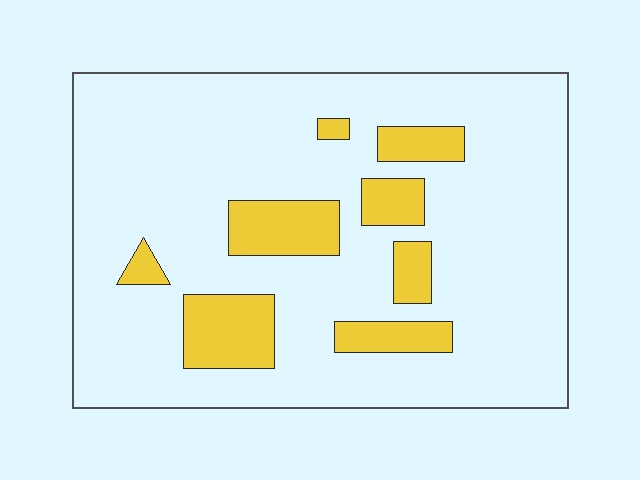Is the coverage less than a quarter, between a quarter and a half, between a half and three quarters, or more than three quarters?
Less than a quarter.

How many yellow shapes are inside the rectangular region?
8.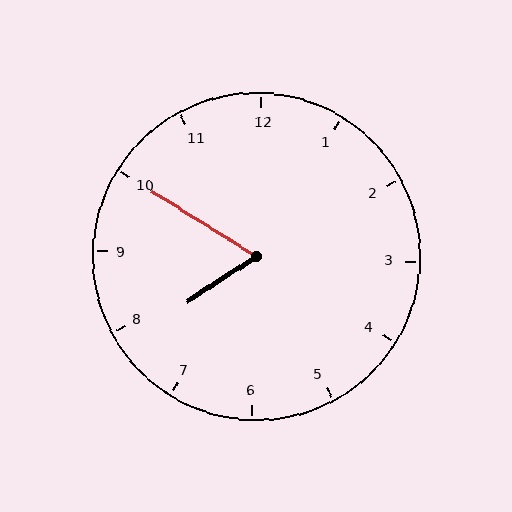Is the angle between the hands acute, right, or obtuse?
It is acute.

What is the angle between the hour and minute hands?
Approximately 65 degrees.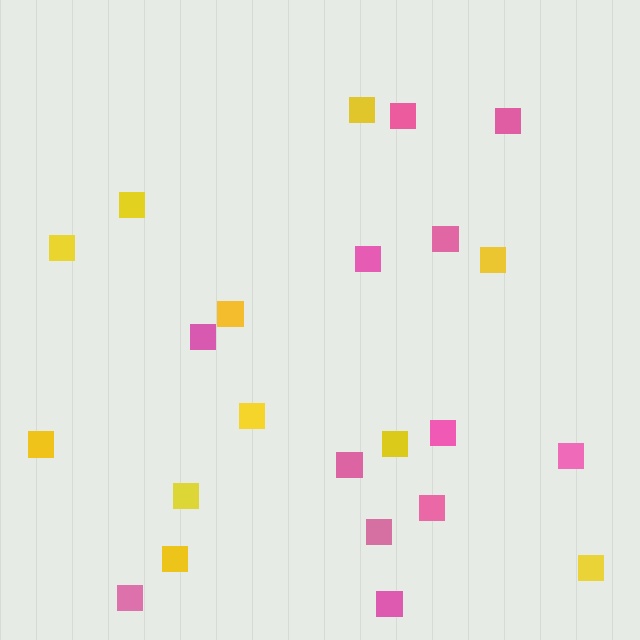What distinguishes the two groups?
There are 2 groups: one group of pink squares (12) and one group of yellow squares (11).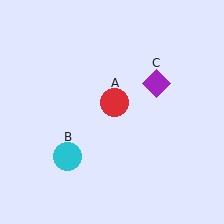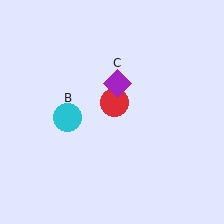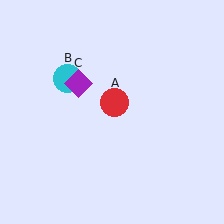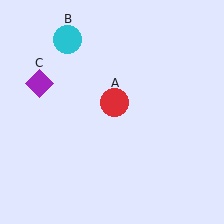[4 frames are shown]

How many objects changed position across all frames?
2 objects changed position: cyan circle (object B), purple diamond (object C).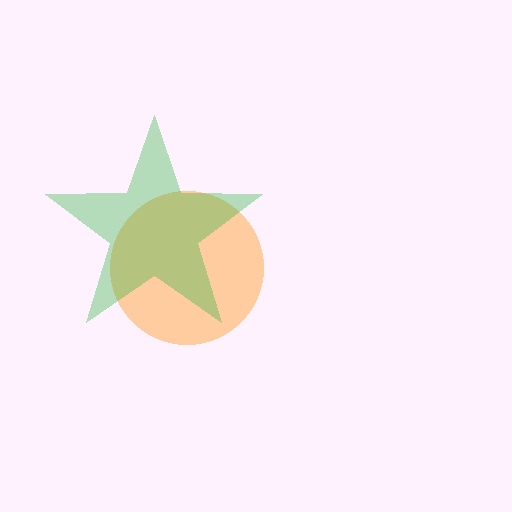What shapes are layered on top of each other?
The layered shapes are: an orange circle, a green star.